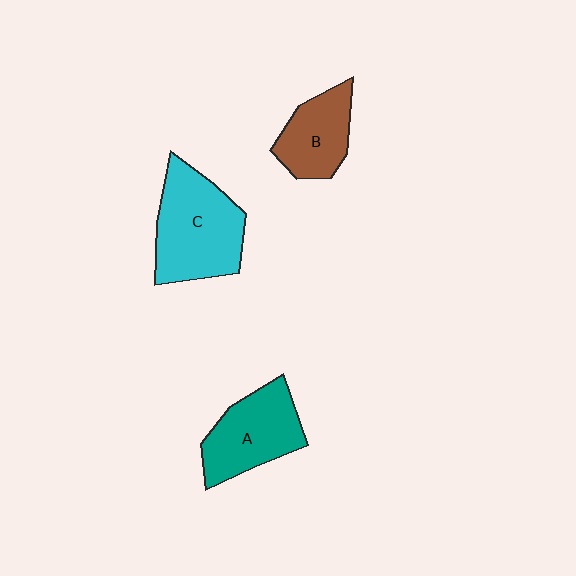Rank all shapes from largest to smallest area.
From largest to smallest: C (cyan), A (teal), B (brown).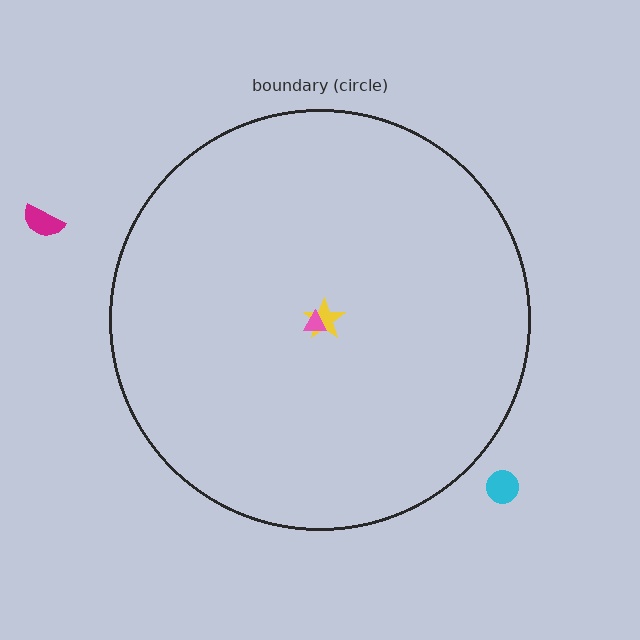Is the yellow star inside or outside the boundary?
Inside.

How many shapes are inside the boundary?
2 inside, 2 outside.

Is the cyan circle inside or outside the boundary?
Outside.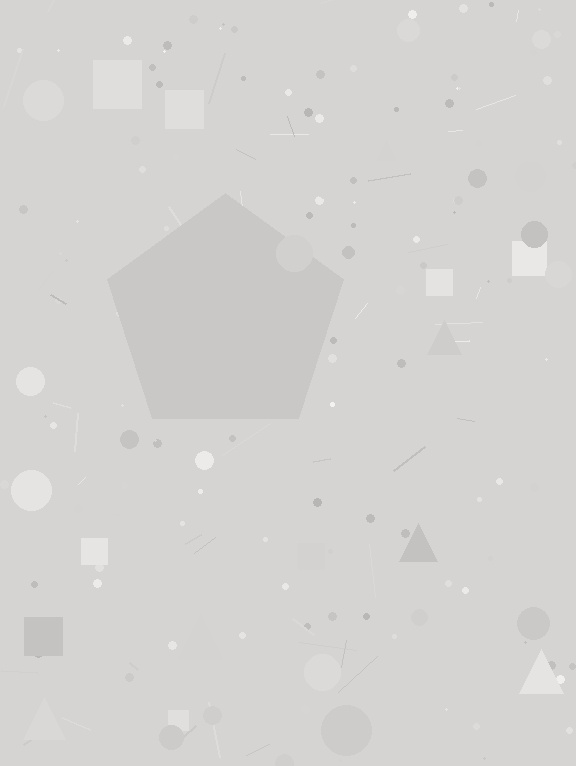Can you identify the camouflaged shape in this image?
The camouflaged shape is a pentagon.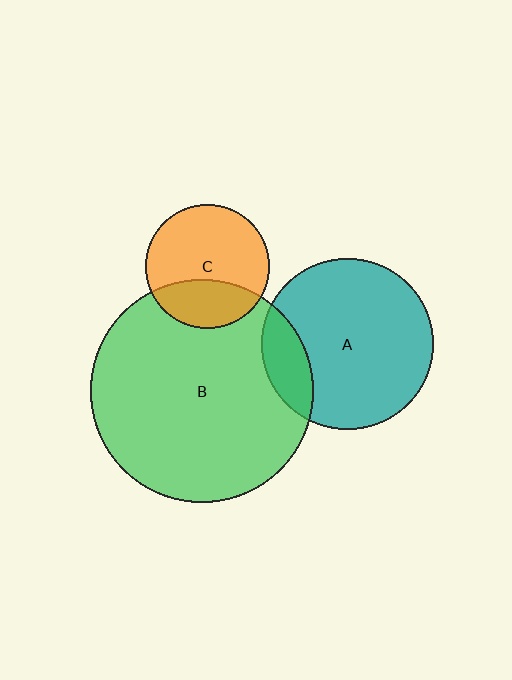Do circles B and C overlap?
Yes.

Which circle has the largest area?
Circle B (green).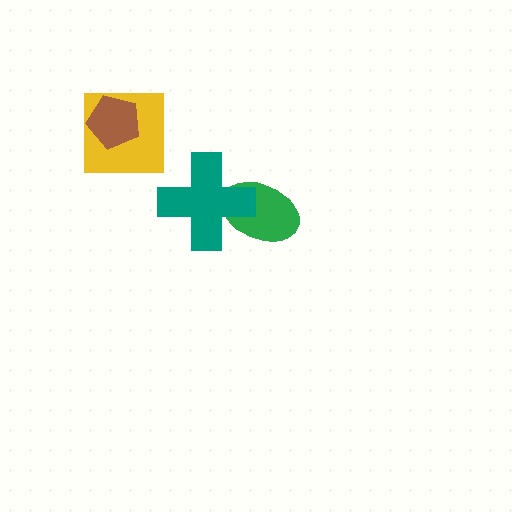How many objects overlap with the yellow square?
1 object overlaps with the yellow square.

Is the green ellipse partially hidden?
Yes, it is partially covered by another shape.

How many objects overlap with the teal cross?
1 object overlaps with the teal cross.